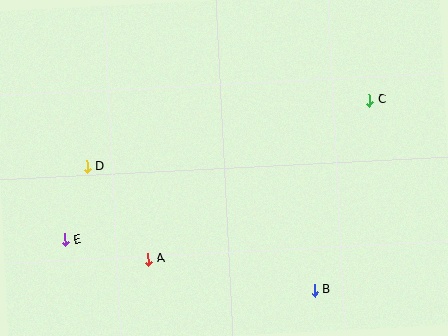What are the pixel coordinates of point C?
Point C is at (369, 100).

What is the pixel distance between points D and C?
The distance between D and C is 290 pixels.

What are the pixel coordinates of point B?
Point B is at (315, 290).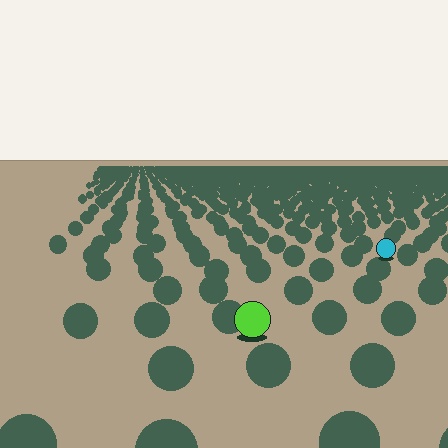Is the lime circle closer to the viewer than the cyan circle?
Yes. The lime circle is closer — you can tell from the texture gradient: the ground texture is coarser near it.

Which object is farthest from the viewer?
The cyan circle is farthest from the viewer. It appears smaller and the ground texture around it is denser.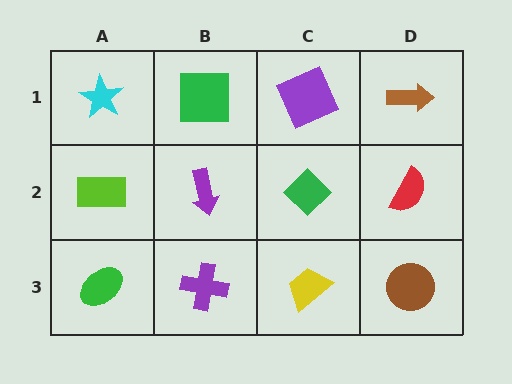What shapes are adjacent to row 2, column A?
A cyan star (row 1, column A), a green ellipse (row 3, column A), a purple arrow (row 2, column B).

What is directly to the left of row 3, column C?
A purple cross.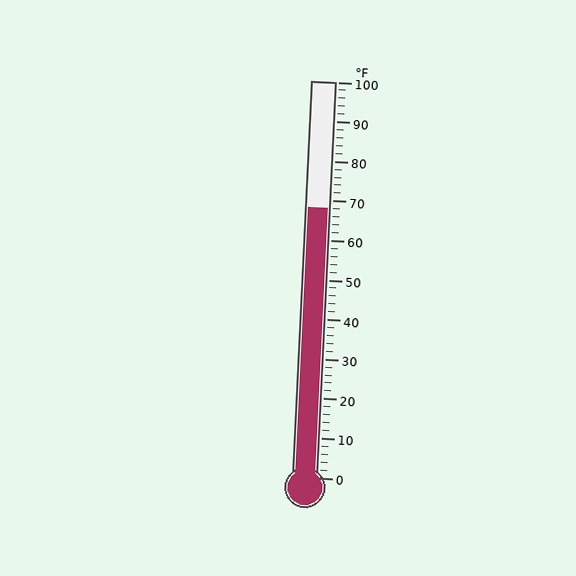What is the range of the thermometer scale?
The thermometer scale ranges from 0°F to 100°F.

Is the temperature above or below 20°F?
The temperature is above 20°F.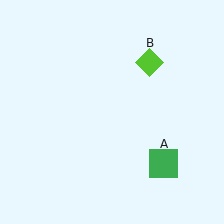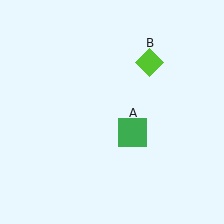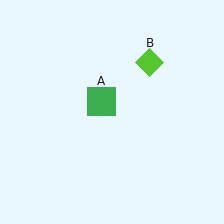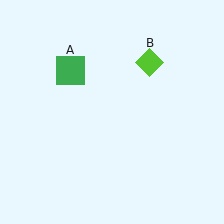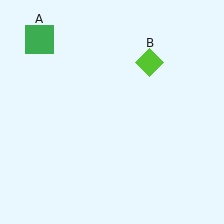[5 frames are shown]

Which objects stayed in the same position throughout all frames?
Lime diamond (object B) remained stationary.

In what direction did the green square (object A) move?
The green square (object A) moved up and to the left.